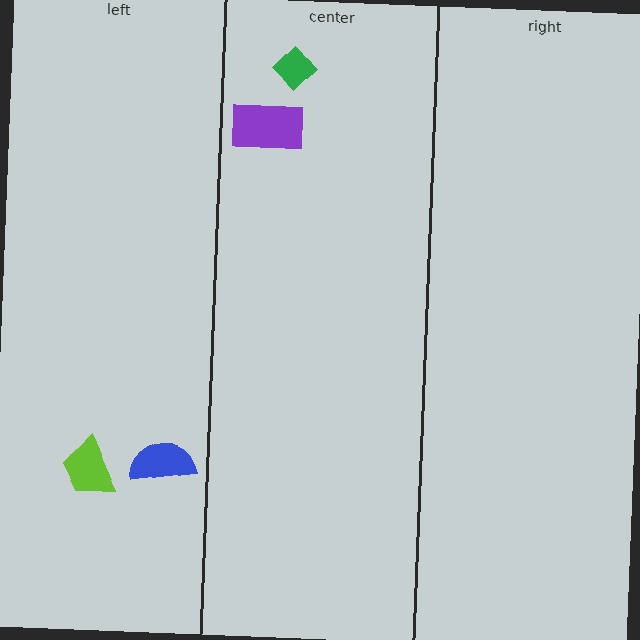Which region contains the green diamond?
The center region.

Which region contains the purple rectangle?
The center region.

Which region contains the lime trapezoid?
The left region.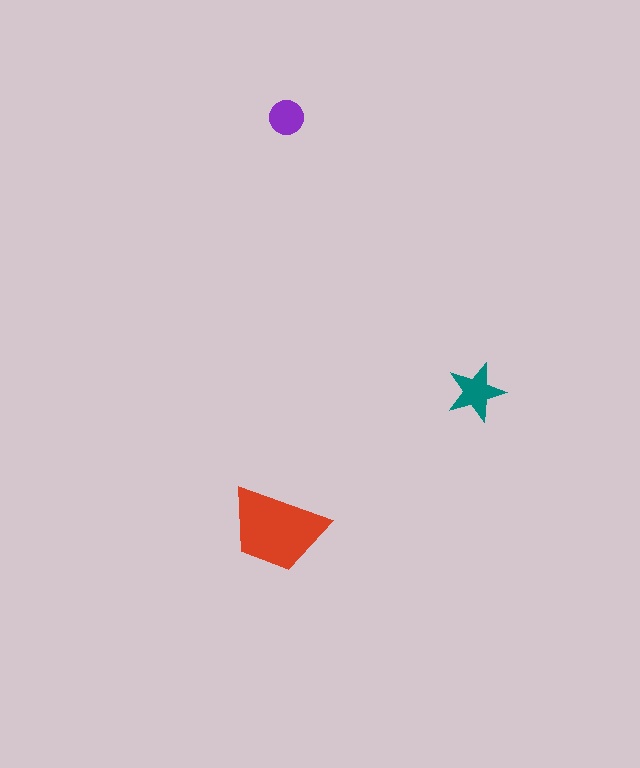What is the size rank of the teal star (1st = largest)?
2nd.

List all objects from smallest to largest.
The purple circle, the teal star, the red trapezoid.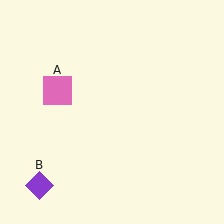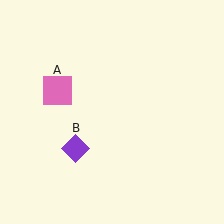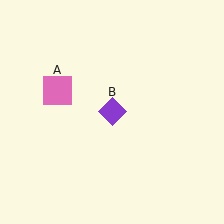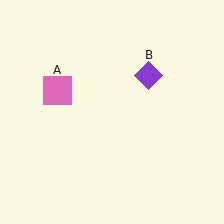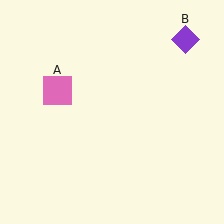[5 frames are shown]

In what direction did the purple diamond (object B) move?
The purple diamond (object B) moved up and to the right.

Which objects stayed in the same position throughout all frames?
Pink square (object A) remained stationary.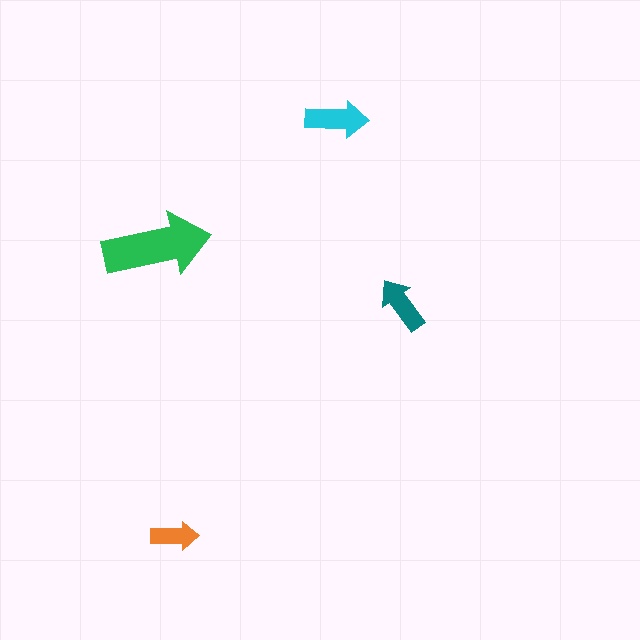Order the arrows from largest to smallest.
the green one, the cyan one, the teal one, the orange one.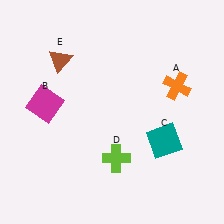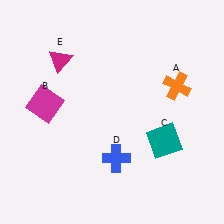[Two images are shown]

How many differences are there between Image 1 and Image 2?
There are 2 differences between the two images.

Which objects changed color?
D changed from lime to blue. E changed from brown to magenta.